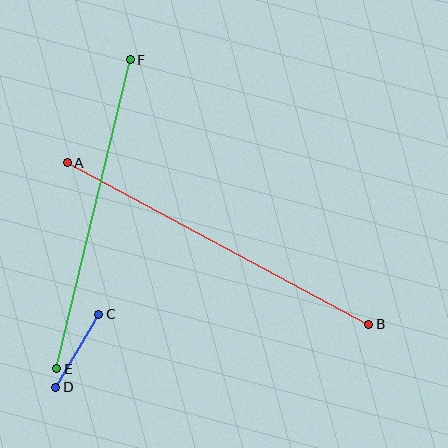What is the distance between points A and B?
The distance is approximately 342 pixels.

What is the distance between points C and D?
The distance is approximately 85 pixels.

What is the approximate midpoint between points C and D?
The midpoint is at approximately (77, 351) pixels.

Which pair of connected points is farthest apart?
Points A and B are farthest apart.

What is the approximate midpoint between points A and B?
The midpoint is at approximately (218, 244) pixels.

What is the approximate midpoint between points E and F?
The midpoint is at approximately (93, 214) pixels.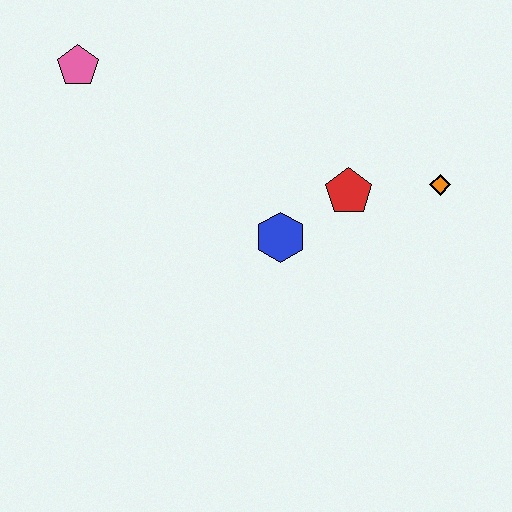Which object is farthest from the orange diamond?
The pink pentagon is farthest from the orange diamond.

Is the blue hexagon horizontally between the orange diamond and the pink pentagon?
Yes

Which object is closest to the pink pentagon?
The blue hexagon is closest to the pink pentagon.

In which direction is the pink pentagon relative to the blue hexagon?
The pink pentagon is to the left of the blue hexagon.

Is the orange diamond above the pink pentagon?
No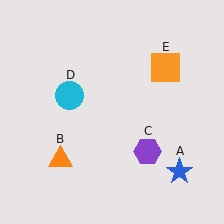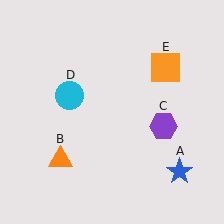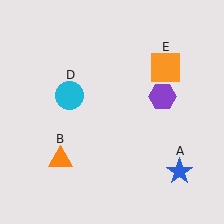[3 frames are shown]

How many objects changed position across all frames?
1 object changed position: purple hexagon (object C).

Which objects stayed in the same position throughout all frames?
Blue star (object A) and orange triangle (object B) and cyan circle (object D) and orange square (object E) remained stationary.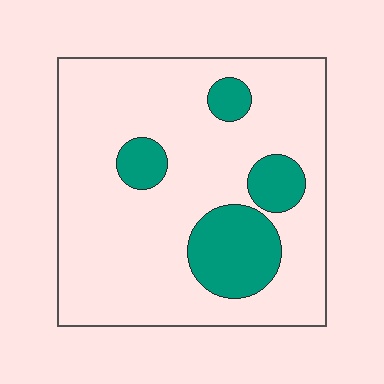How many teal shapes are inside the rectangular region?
4.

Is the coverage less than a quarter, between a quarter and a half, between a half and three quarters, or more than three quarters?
Less than a quarter.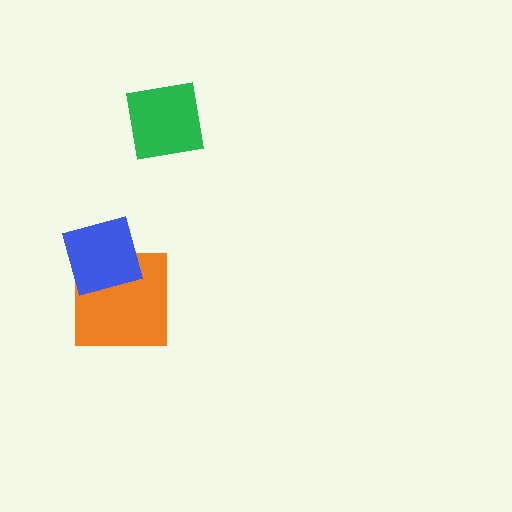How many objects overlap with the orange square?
1 object overlaps with the orange square.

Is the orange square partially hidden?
Yes, it is partially covered by another shape.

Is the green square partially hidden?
No, no other shape covers it.